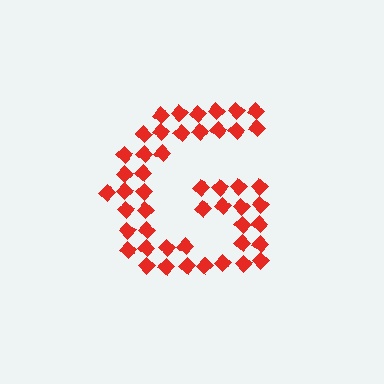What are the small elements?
The small elements are diamonds.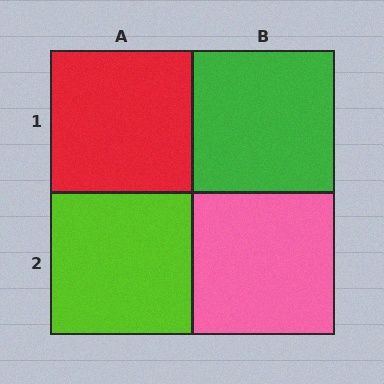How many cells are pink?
1 cell is pink.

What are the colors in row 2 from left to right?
Lime, pink.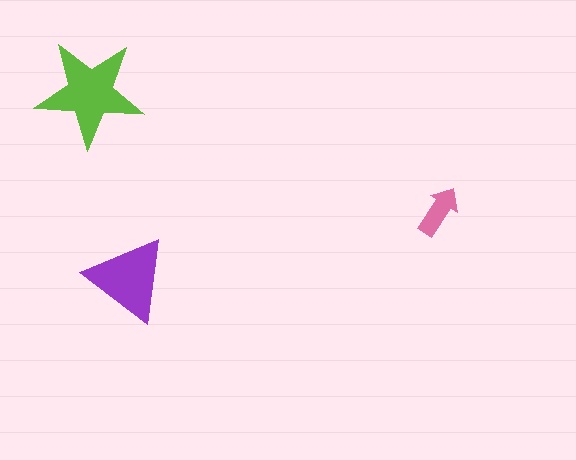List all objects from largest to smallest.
The lime star, the purple triangle, the pink arrow.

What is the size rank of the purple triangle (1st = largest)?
2nd.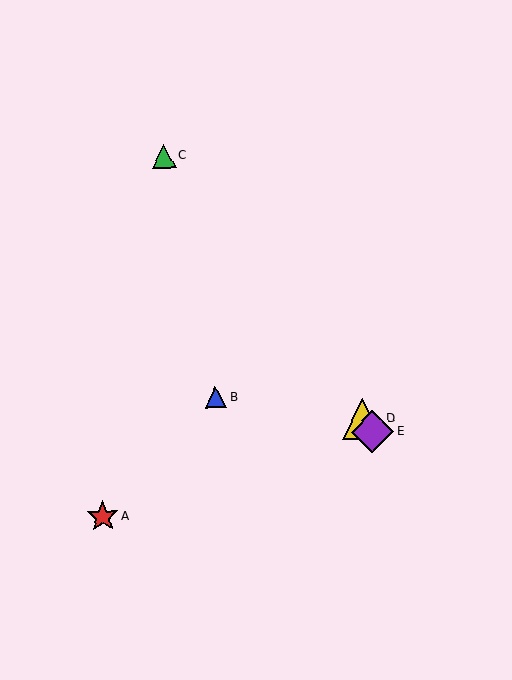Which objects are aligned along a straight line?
Objects C, D, E are aligned along a straight line.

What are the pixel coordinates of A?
Object A is at (103, 517).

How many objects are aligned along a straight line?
3 objects (C, D, E) are aligned along a straight line.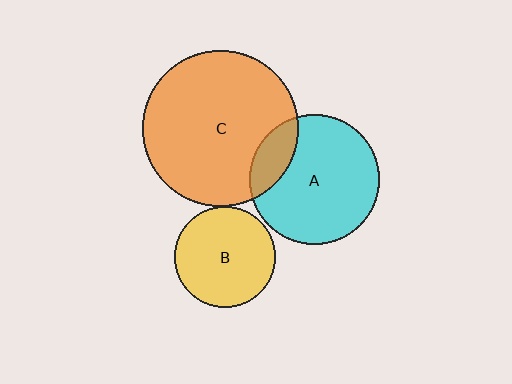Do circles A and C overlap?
Yes.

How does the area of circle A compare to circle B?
Approximately 1.7 times.